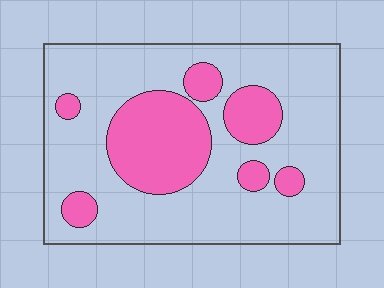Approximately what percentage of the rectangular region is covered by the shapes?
Approximately 25%.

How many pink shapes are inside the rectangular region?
7.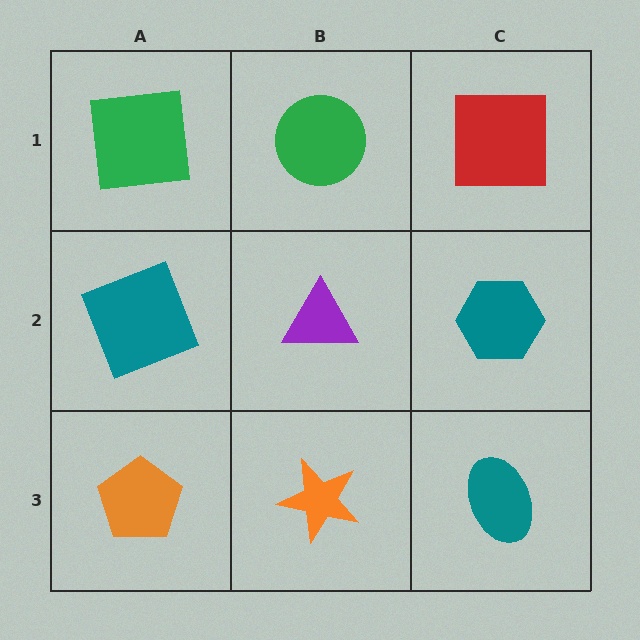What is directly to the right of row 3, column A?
An orange star.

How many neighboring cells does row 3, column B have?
3.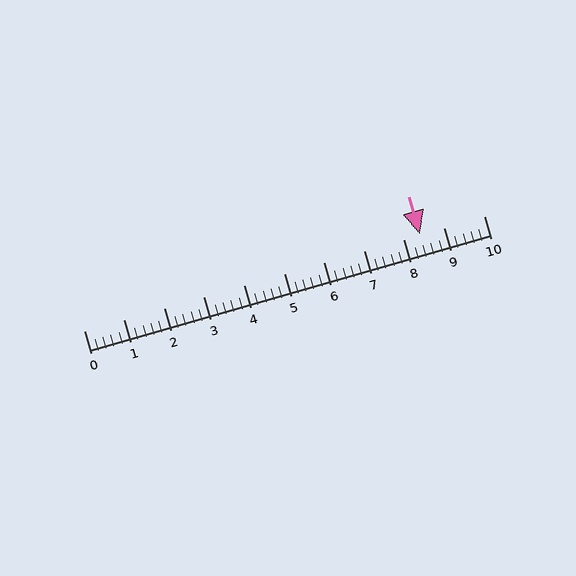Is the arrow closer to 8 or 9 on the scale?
The arrow is closer to 8.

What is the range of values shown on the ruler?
The ruler shows values from 0 to 10.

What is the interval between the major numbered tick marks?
The major tick marks are spaced 1 units apart.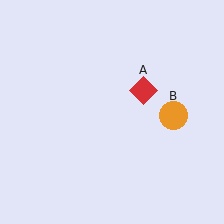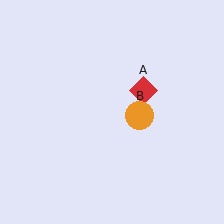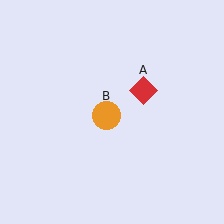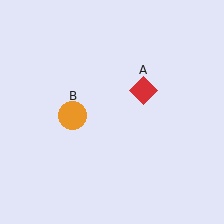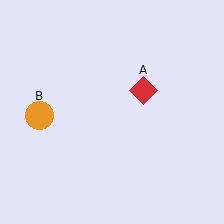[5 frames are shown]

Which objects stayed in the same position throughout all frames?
Red diamond (object A) remained stationary.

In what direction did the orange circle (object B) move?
The orange circle (object B) moved left.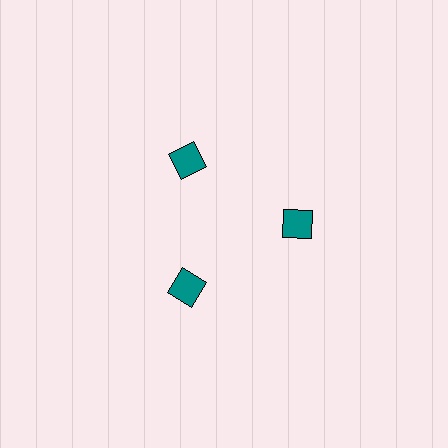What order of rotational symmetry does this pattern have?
This pattern has 3-fold rotational symmetry.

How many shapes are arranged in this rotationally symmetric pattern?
There are 3 shapes, arranged in 3 groups of 1.